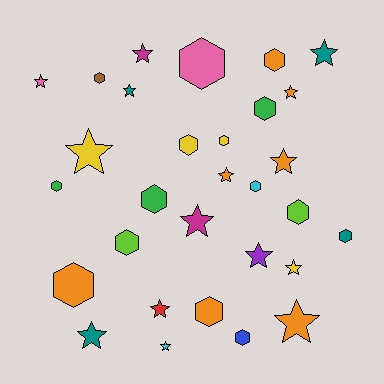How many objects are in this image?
There are 30 objects.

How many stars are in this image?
There are 15 stars.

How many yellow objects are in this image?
There are 4 yellow objects.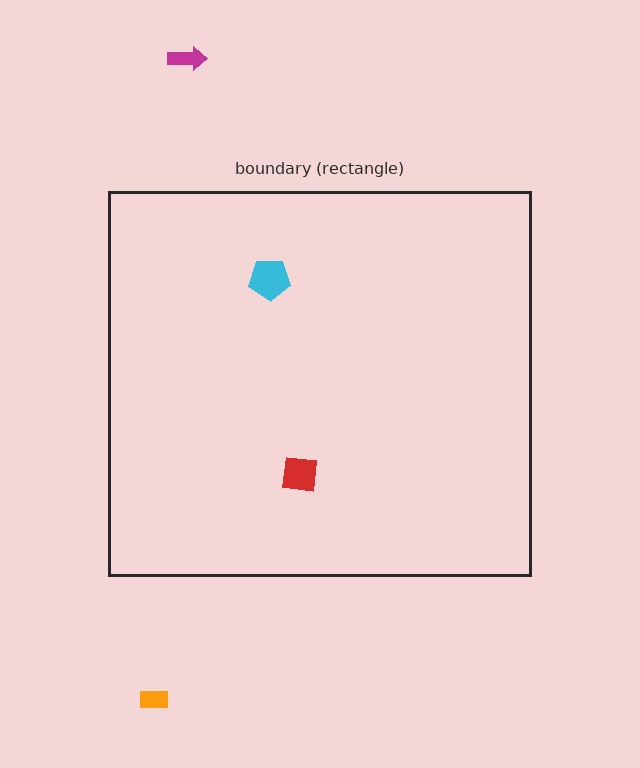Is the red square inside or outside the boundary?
Inside.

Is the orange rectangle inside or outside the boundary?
Outside.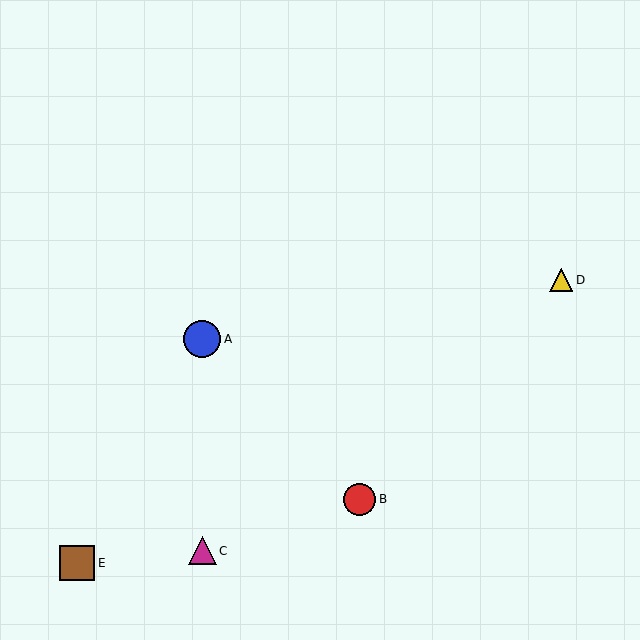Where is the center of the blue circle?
The center of the blue circle is at (202, 339).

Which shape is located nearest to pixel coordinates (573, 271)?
The yellow triangle (labeled D) at (561, 280) is nearest to that location.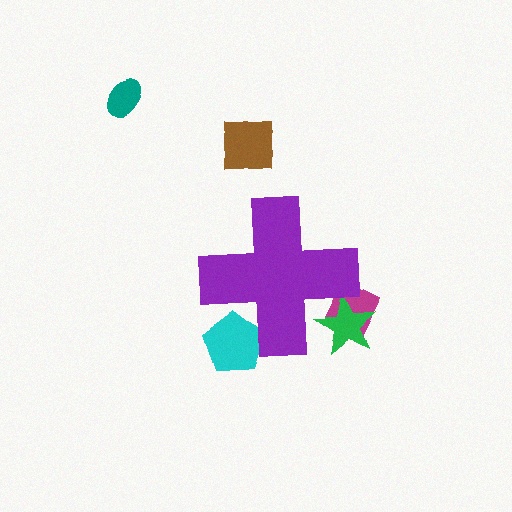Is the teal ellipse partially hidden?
No, the teal ellipse is fully visible.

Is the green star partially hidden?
Yes, the green star is partially hidden behind the purple cross.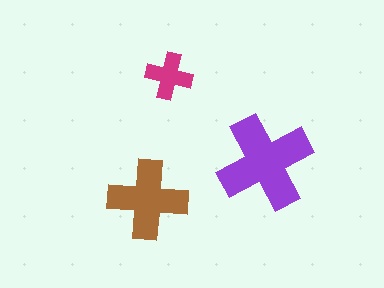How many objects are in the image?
There are 3 objects in the image.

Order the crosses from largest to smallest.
the purple one, the brown one, the magenta one.